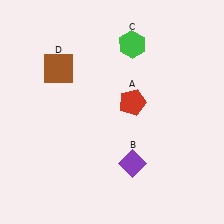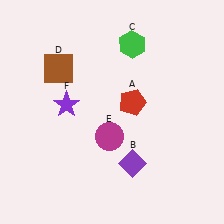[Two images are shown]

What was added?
A magenta circle (E), a purple star (F) were added in Image 2.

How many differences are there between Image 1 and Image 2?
There are 2 differences between the two images.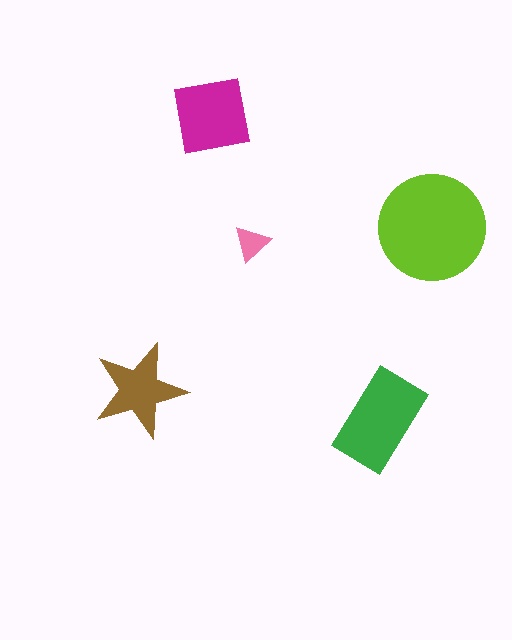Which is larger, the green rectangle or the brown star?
The green rectangle.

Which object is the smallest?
The pink triangle.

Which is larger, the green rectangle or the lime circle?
The lime circle.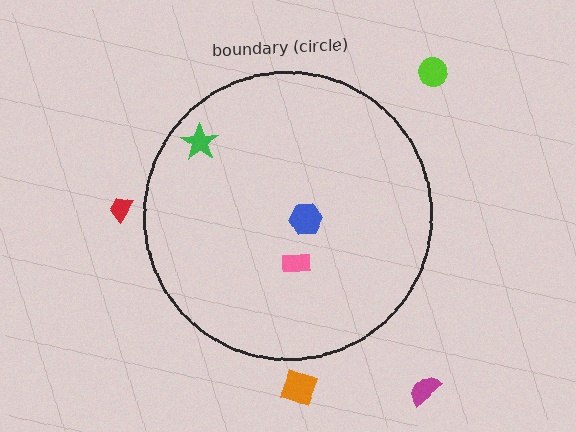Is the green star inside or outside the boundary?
Inside.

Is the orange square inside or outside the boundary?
Outside.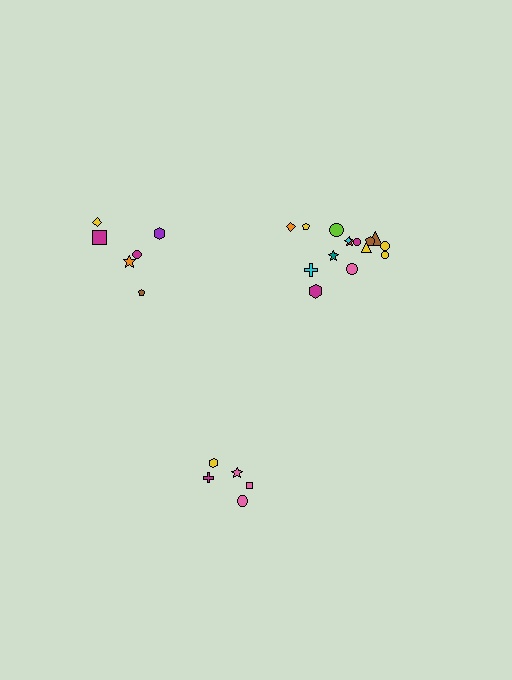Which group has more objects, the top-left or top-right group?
The top-right group.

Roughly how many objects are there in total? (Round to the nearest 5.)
Roughly 25 objects in total.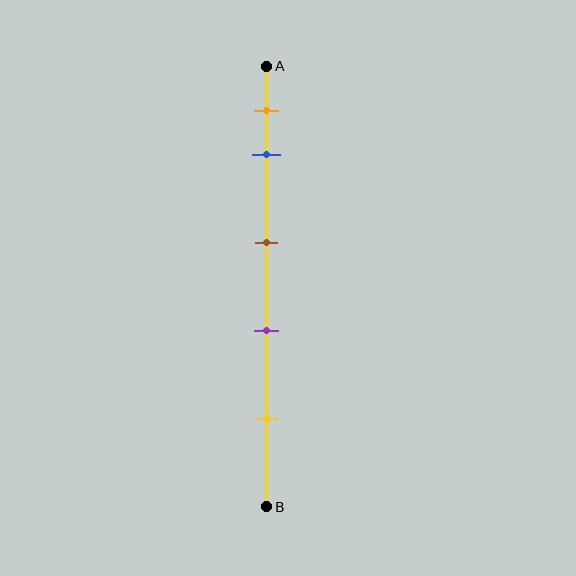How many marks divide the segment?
There are 5 marks dividing the segment.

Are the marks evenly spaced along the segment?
No, the marks are not evenly spaced.